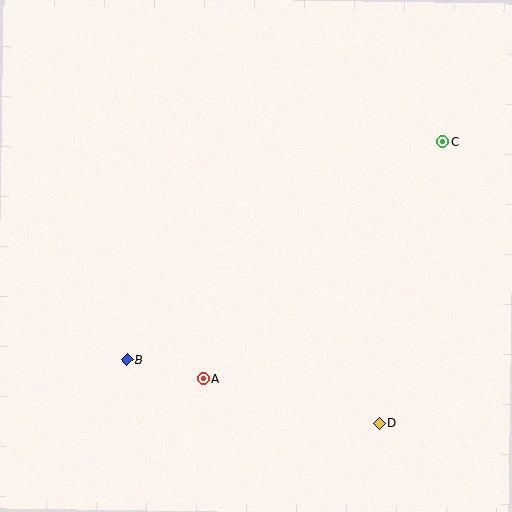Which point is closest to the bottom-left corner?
Point B is closest to the bottom-left corner.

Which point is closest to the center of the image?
Point A at (203, 379) is closest to the center.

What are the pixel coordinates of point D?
Point D is at (379, 423).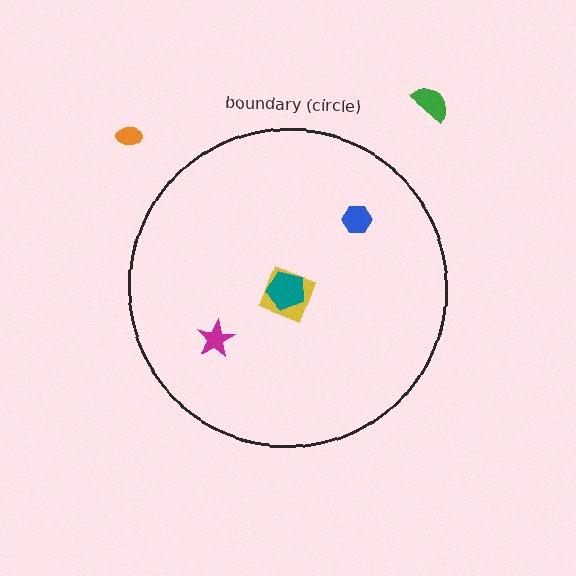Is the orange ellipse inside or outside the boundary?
Outside.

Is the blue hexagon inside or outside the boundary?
Inside.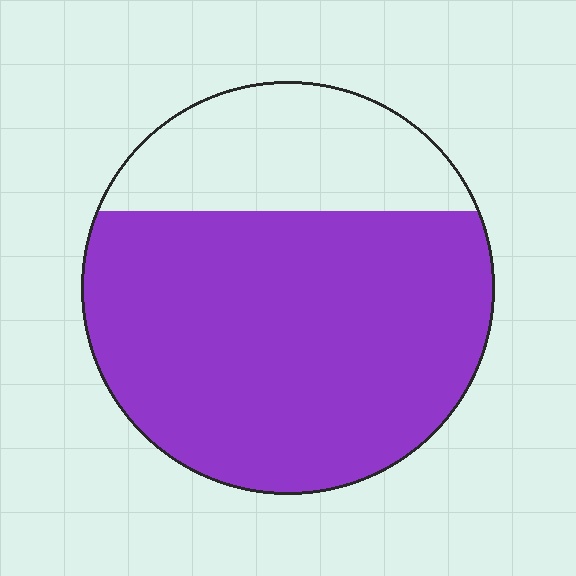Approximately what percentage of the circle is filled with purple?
Approximately 75%.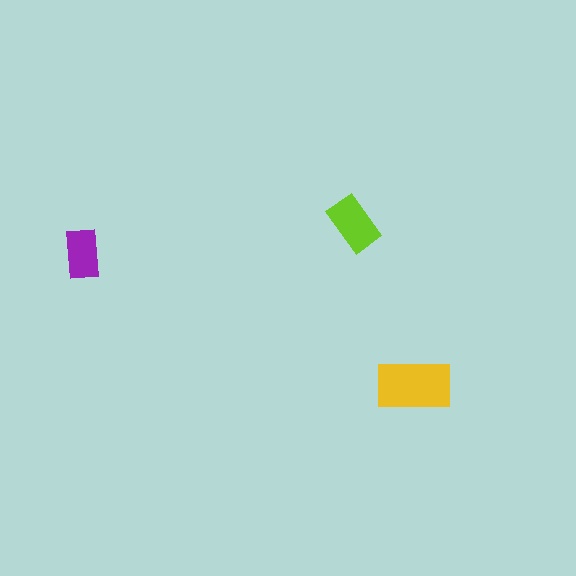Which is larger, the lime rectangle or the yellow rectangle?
The yellow one.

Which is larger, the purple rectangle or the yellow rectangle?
The yellow one.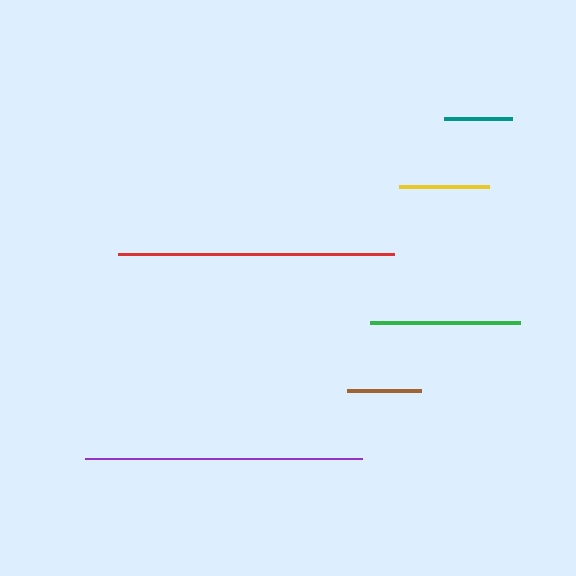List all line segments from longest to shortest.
From longest to shortest: purple, red, green, yellow, brown, teal.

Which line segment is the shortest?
The teal line is the shortest at approximately 68 pixels.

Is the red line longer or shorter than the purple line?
The purple line is longer than the red line.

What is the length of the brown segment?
The brown segment is approximately 74 pixels long.